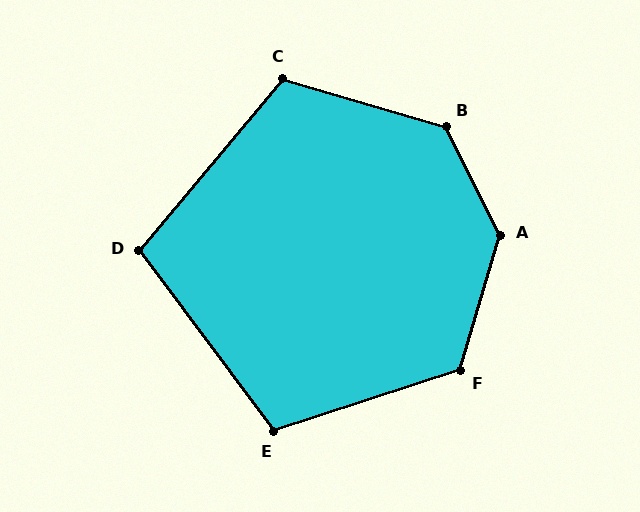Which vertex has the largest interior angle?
A, at approximately 138 degrees.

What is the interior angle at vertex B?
Approximately 132 degrees (obtuse).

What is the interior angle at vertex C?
Approximately 114 degrees (obtuse).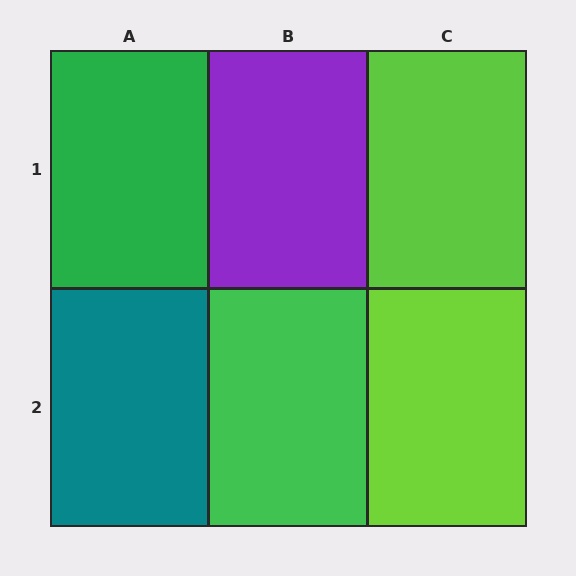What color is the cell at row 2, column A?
Teal.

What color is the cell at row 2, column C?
Lime.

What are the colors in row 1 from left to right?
Green, purple, lime.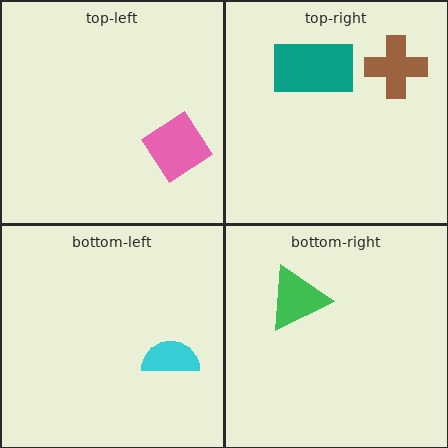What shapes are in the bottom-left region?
The cyan semicircle.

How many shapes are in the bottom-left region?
1.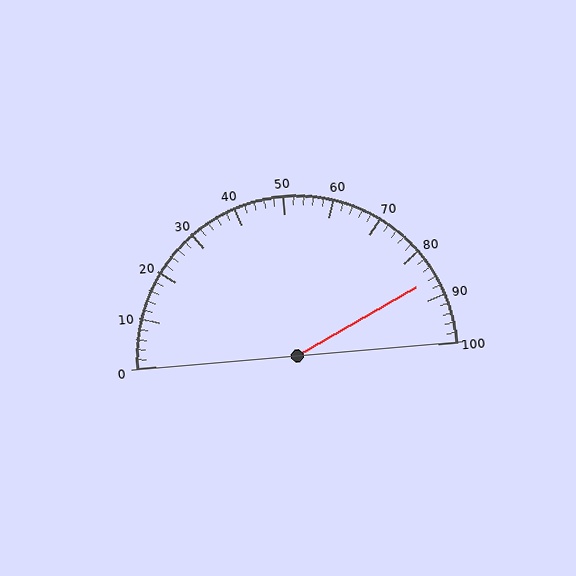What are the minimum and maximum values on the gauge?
The gauge ranges from 0 to 100.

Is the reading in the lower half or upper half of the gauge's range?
The reading is in the upper half of the range (0 to 100).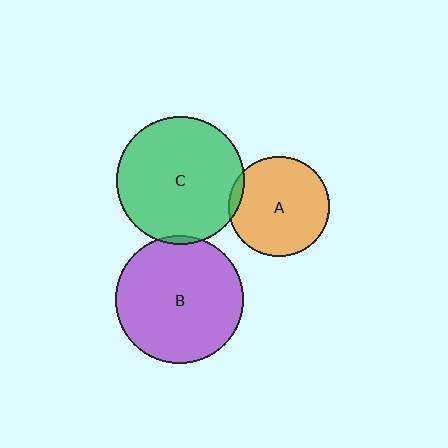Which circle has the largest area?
Circle B (purple).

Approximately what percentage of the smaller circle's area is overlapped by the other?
Approximately 5%.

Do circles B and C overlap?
Yes.